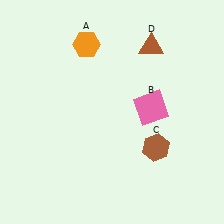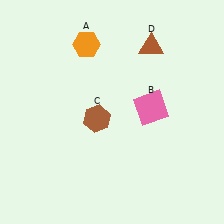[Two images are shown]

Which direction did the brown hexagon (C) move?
The brown hexagon (C) moved left.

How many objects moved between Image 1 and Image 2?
1 object moved between the two images.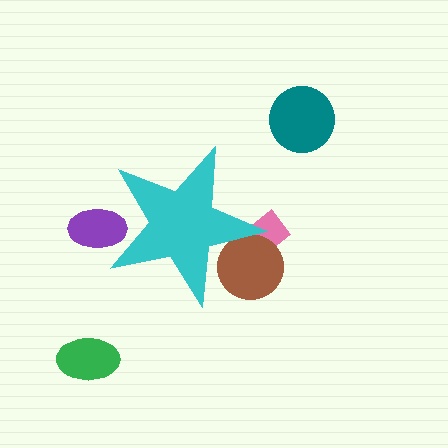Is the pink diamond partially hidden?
Yes, the pink diamond is partially hidden behind the cyan star.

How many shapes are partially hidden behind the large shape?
3 shapes are partially hidden.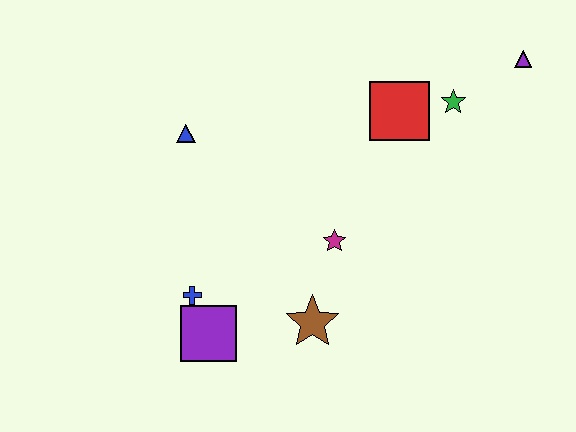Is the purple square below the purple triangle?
Yes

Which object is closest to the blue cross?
The purple square is closest to the blue cross.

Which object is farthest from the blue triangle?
The purple triangle is farthest from the blue triangle.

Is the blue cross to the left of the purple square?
Yes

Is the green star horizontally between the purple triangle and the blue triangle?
Yes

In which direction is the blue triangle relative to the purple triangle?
The blue triangle is to the left of the purple triangle.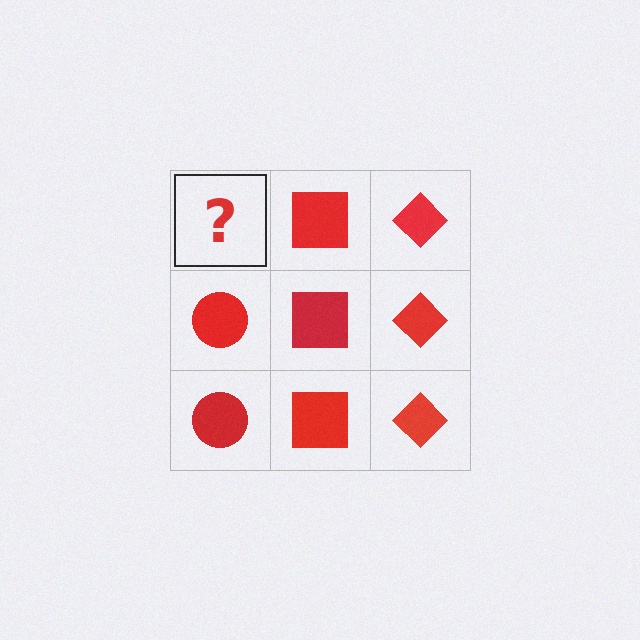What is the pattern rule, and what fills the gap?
The rule is that each column has a consistent shape. The gap should be filled with a red circle.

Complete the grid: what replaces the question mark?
The question mark should be replaced with a red circle.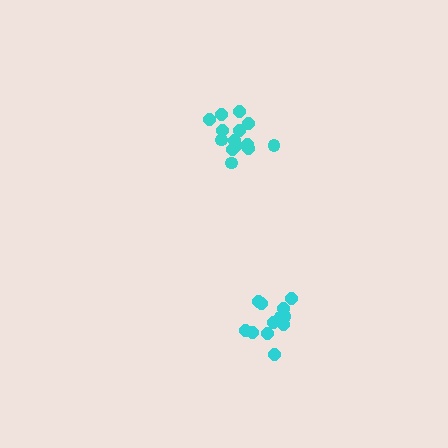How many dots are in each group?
Group 1: 14 dots, Group 2: 12 dots (26 total).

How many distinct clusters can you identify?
There are 2 distinct clusters.